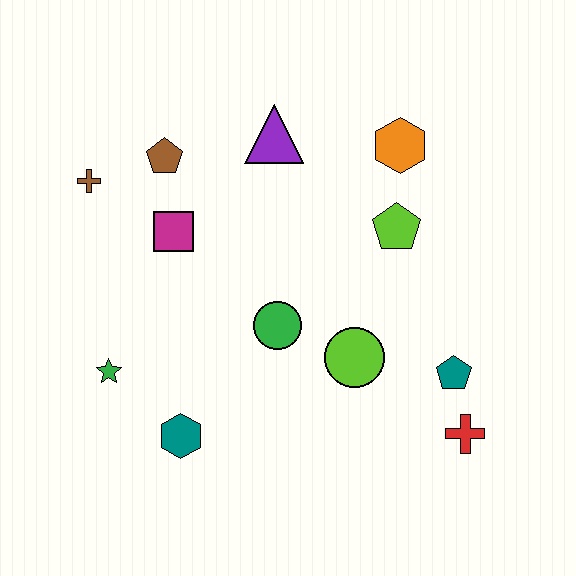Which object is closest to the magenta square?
The brown pentagon is closest to the magenta square.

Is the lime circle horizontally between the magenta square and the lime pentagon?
Yes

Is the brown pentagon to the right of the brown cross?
Yes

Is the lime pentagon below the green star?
No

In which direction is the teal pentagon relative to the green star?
The teal pentagon is to the right of the green star.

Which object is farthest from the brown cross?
The red cross is farthest from the brown cross.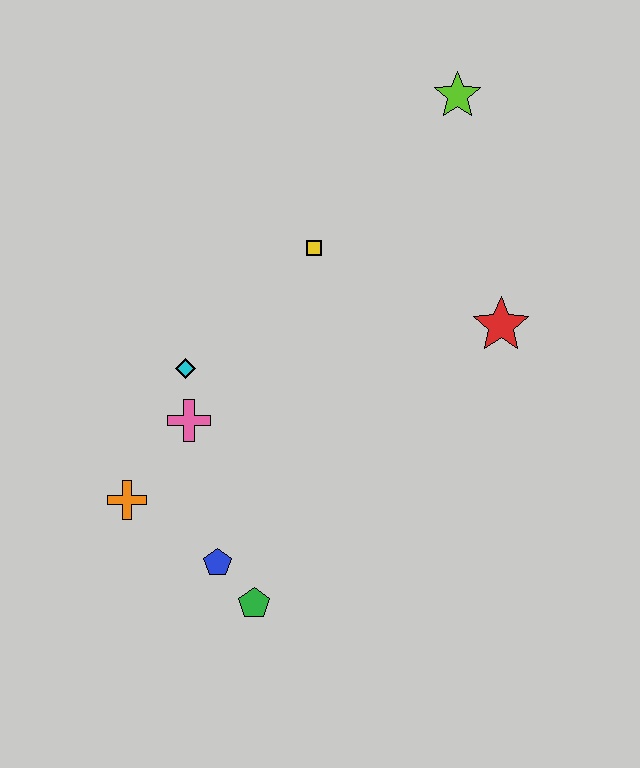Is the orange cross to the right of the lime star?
No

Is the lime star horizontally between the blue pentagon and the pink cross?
No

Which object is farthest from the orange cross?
The lime star is farthest from the orange cross.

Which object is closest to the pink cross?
The cyan diamond is closest to the pink cross.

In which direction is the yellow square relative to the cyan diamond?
The yellow square is to the right of the cyan diamond.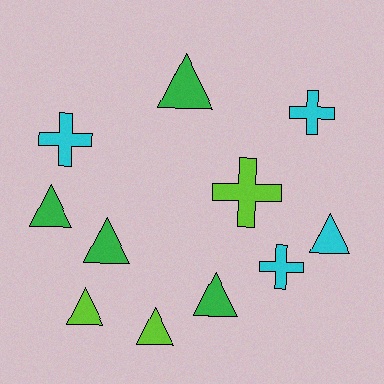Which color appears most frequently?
Cyan, with 4 objects.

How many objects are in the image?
There are 11 objects.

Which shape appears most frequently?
Triangle, with 7 objects.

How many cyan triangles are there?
There is 1 cyan triangle.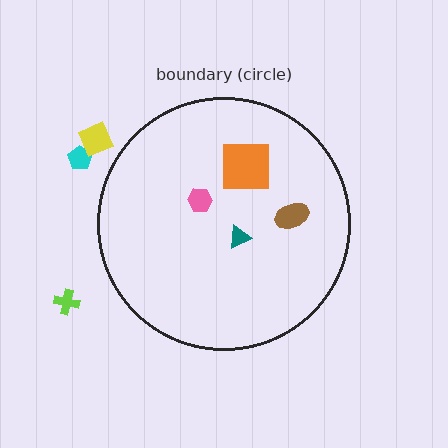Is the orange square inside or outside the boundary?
Inside.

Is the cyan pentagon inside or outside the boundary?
Outside.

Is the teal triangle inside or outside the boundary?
Inside.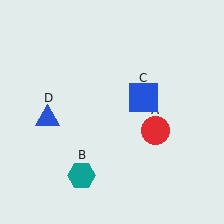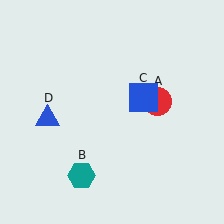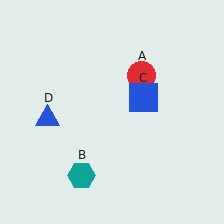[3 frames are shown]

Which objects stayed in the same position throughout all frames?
Teal hexagon (object B) and blue square (object C) and blue triangle (object D) remained stationary.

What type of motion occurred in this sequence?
The red circle (object A) rotated counterclockwise around the center of the scene.